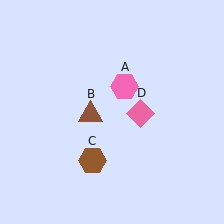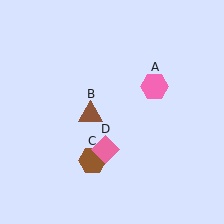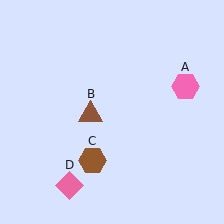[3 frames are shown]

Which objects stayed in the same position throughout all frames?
Brown triangle (object B) and brown hexagon (object C) remained stationary.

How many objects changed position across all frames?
2 objects changed position: pink hexagon (object A), pink diamond (object D).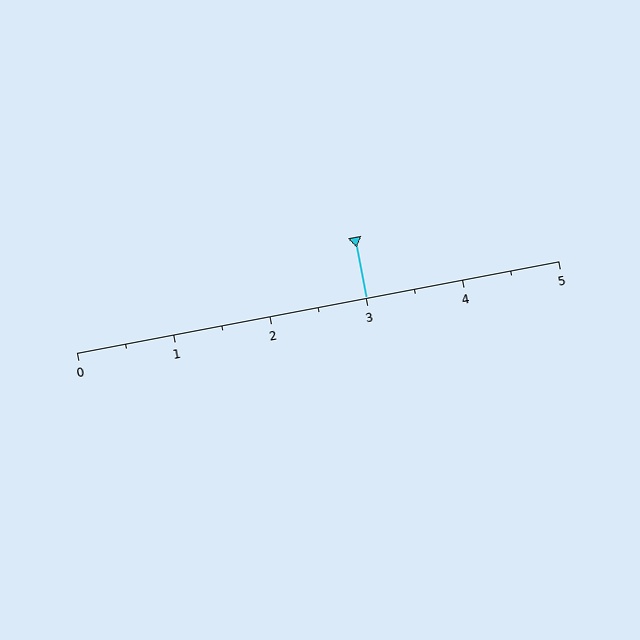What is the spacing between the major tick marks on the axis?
The major ticks are spaced 1 apart.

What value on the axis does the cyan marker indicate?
The marker indicates approximately 3.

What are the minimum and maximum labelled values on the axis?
The axis runs from 0 to 5.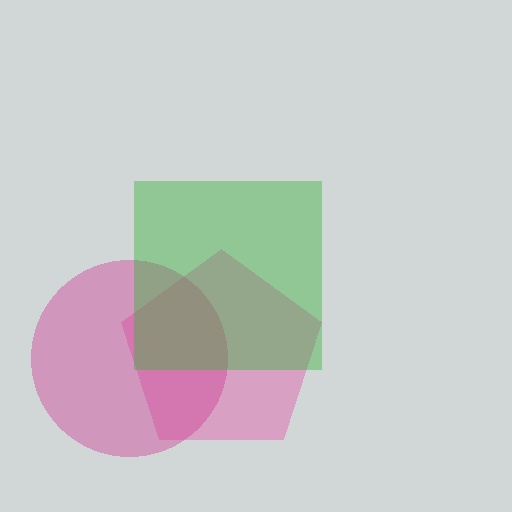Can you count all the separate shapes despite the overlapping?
Yes, there are 3 separate shapes.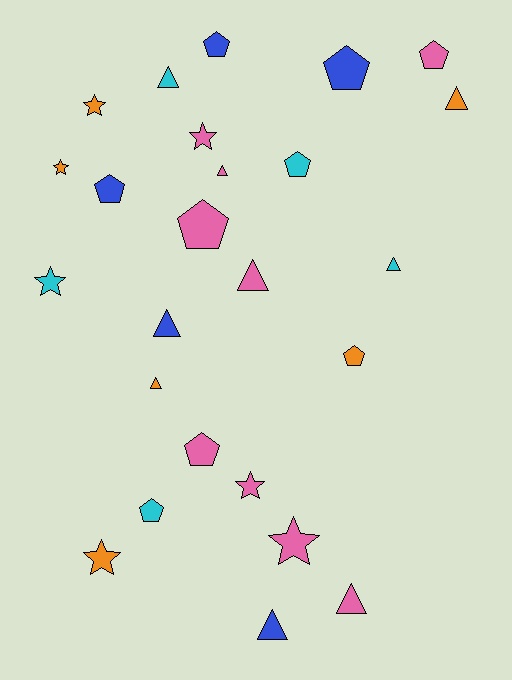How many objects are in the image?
There are 25 objects.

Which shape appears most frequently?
Triangle, with 9 objects.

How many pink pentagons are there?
There are 3 pink pentagons.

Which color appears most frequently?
Pink, with 9 objects.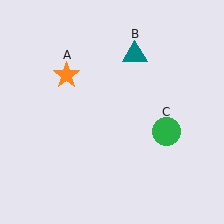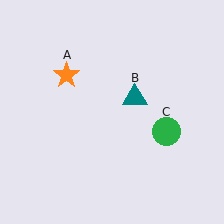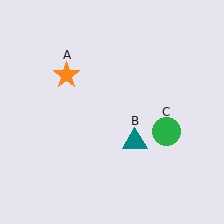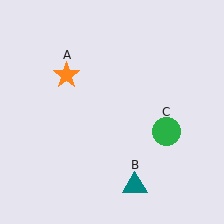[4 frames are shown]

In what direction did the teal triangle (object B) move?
The teal triangle (object B) moved down.